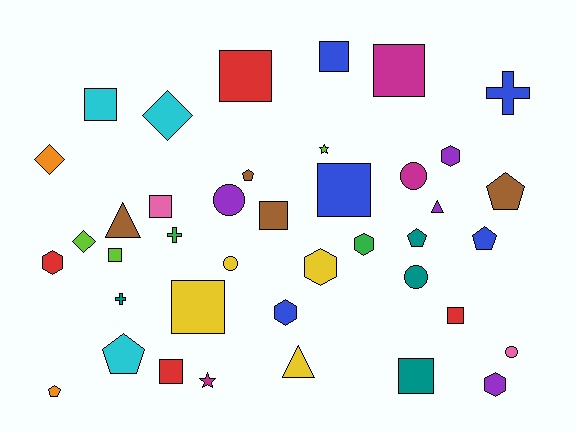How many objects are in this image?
There are 40 objects.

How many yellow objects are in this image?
There are 4 yellow objects.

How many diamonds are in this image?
There are 3 diamonds.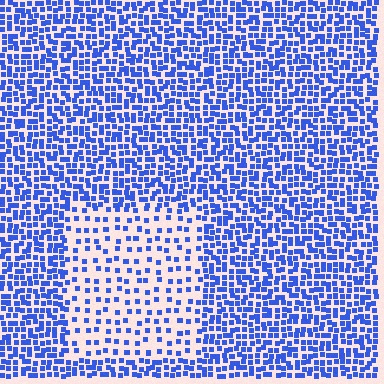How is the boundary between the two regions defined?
The boundary is defined by a change in element density (approximately 2.4x ratio). All elements are the same color, size, and shape.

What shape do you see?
I see a rectangle.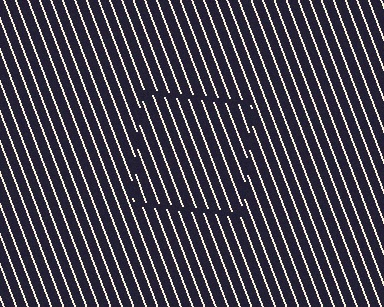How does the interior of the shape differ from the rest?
The interior of the shape contains the same grating, shifted by half a period — the contour is defined by the phase discontinuity where line-ends from the inner and outer gratings abut.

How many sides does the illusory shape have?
4 sides — the line-ends trace a square.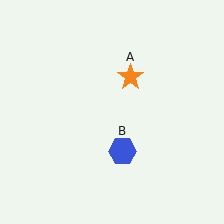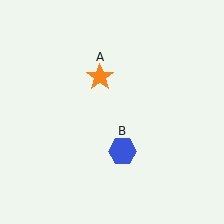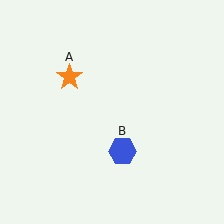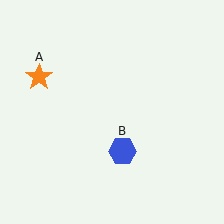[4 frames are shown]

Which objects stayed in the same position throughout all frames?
Blue hexagon (object B) remained stationary.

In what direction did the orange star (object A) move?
The orange star (object A) moved left.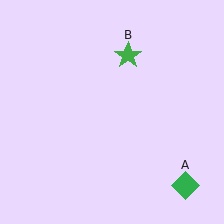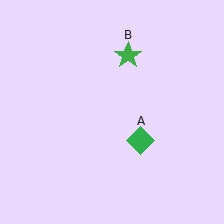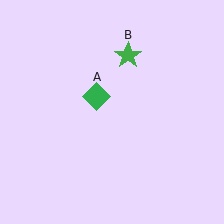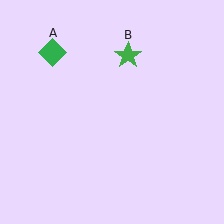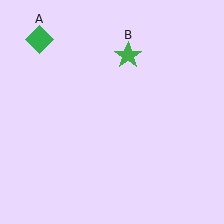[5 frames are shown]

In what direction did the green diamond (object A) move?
The green diamond (object A) moved up and to the left.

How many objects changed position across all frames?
1 object changed position: green diamond (object A).